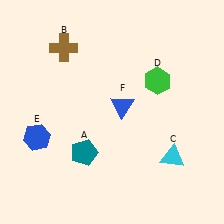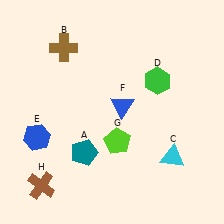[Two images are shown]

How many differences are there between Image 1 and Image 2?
There are 2 differences between the two images.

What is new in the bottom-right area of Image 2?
A lime pentagon (G) was added in the bottom-right area of Image 2.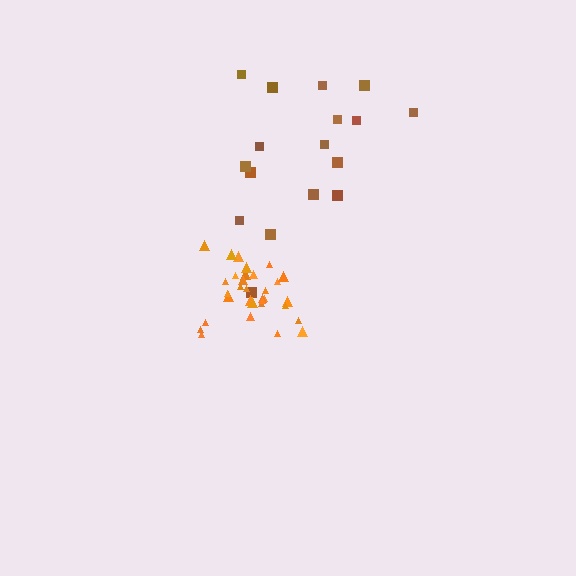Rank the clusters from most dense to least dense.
orange, brown.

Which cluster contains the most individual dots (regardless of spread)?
Orange (33).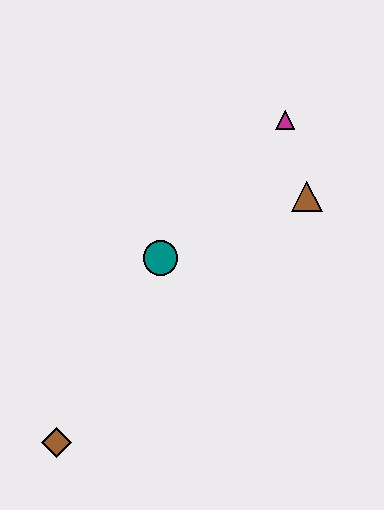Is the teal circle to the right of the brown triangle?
No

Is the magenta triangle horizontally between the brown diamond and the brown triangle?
Yes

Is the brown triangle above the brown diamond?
Yes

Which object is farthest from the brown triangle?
The brown diamond is farthest from the brown triangle.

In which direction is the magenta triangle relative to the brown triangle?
The magenta triangle is above the brown triangle.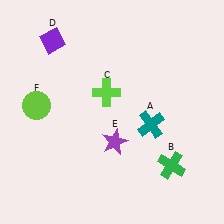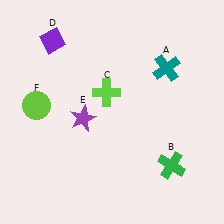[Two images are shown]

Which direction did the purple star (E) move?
The purple star (E) moved left.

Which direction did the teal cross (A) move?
The teal cross (A) moved up.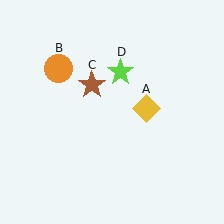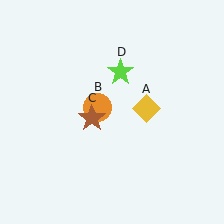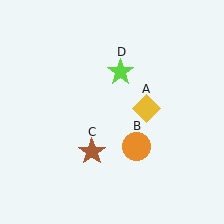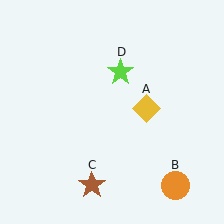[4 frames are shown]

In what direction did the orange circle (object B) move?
The orange circle (object B) moved down and to the right.